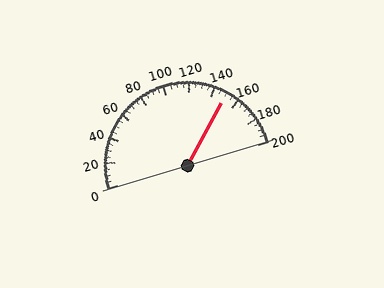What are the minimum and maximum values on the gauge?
The gauge ranges from 0 to 200.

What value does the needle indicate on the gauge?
The needle indicates approximately 150.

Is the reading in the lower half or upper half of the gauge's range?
The reading is in the upper half of the range (0 to 200).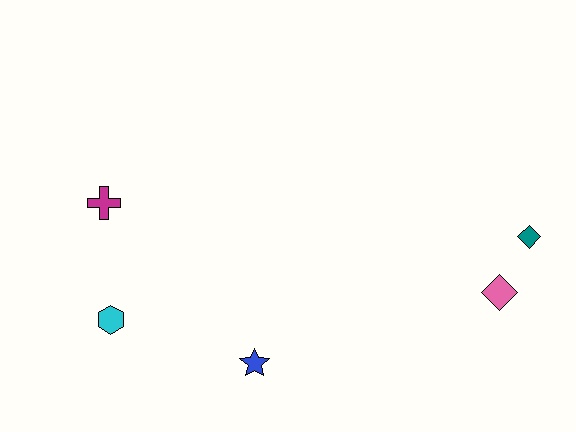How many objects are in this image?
There are 5 objects.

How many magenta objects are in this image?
There is 1 magenta object.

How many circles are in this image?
There are no circles.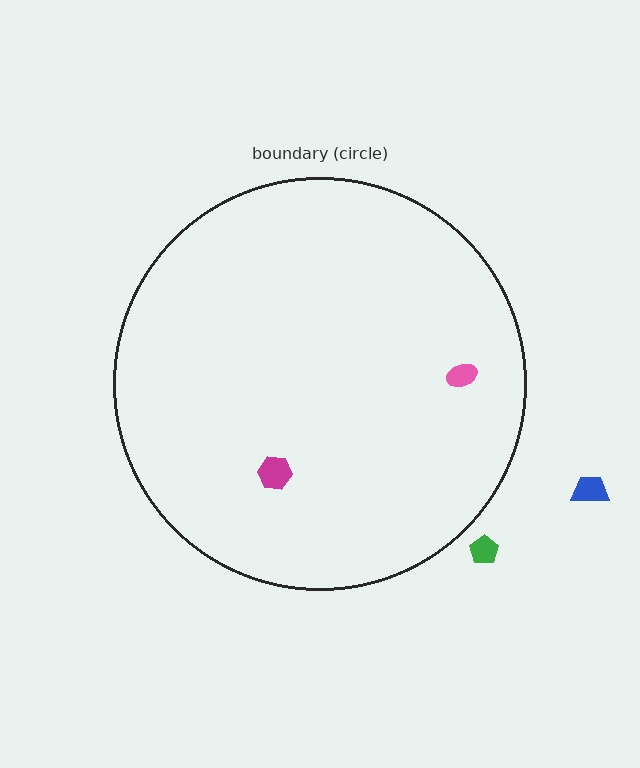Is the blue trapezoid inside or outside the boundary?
Outside.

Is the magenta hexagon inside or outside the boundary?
Inside.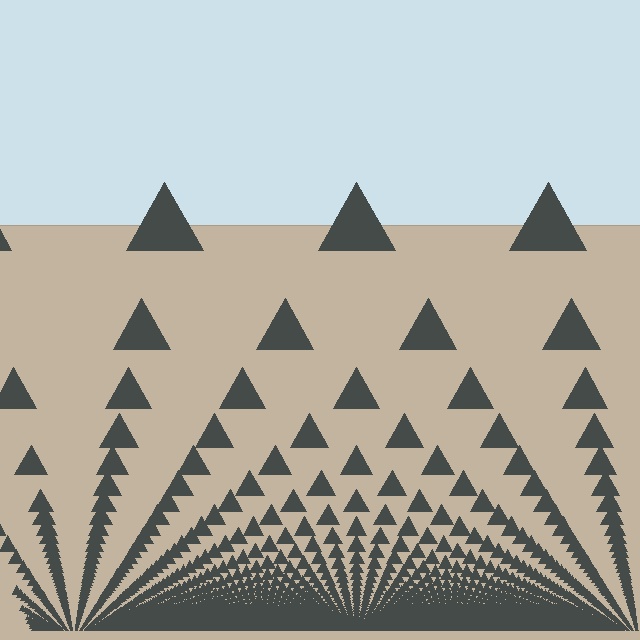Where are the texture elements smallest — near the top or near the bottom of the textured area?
Near the bottom.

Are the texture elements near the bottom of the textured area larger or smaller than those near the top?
Smaller. The gradient is inverted — elements near the bottom are smaller and denser.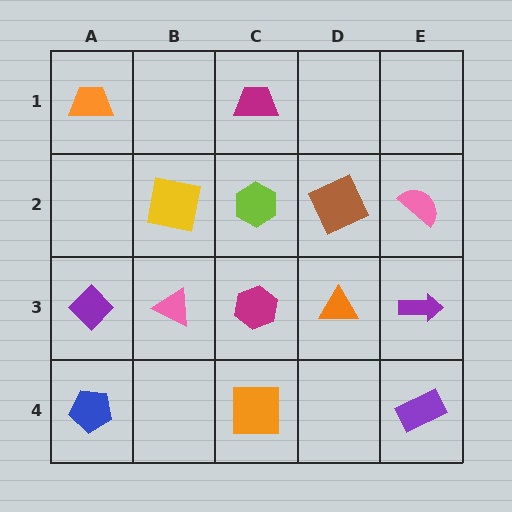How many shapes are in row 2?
4 shapes.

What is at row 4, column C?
An orange square.